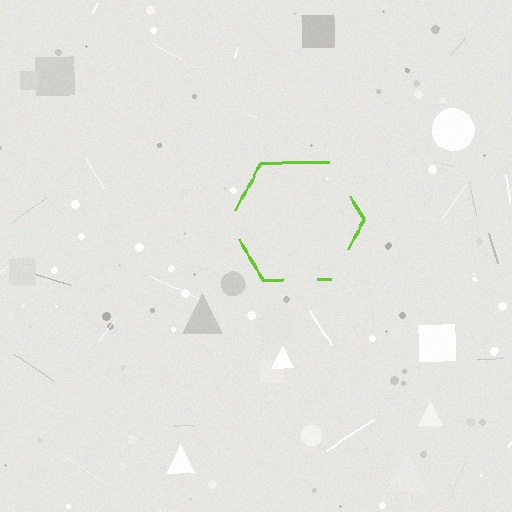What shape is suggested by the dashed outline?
The dashed outline suggests a hexagon.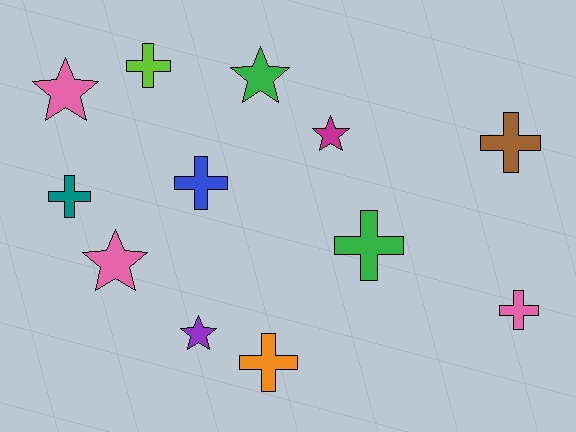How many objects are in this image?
There are 12 objects.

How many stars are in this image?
There are 5 stars.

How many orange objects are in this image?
There is 1 orange object.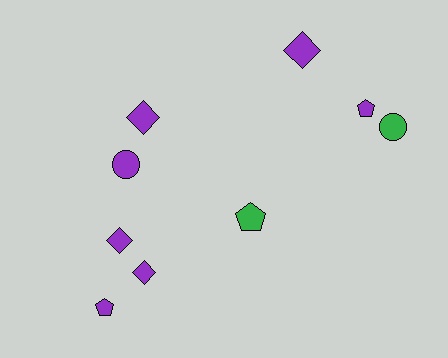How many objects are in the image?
There are 9 objects.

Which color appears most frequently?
Purple, with 7 objects.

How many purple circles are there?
There is 1 purple circle.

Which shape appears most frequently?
Diamond, with 4 objects.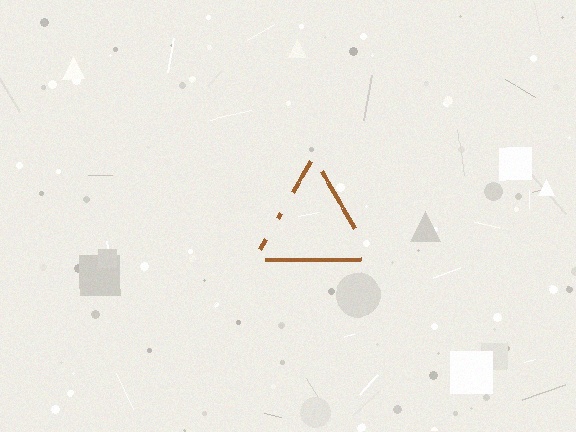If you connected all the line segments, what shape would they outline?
They would outline a triangle.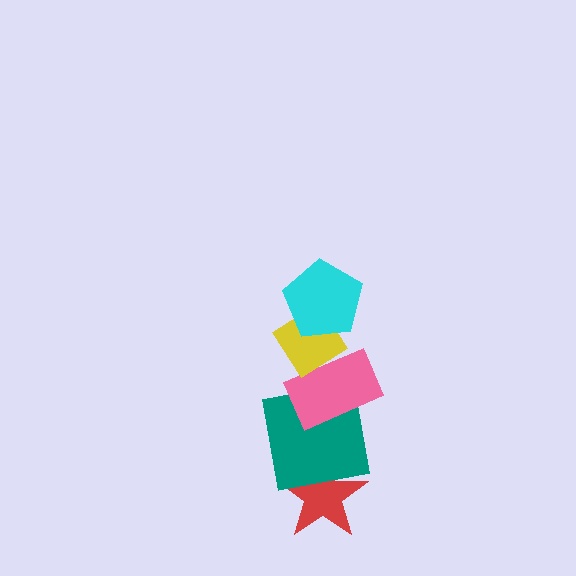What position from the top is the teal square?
The teal square is 4th from the top.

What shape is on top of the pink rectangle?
The yellow diamond is on top of the pink rectangle.